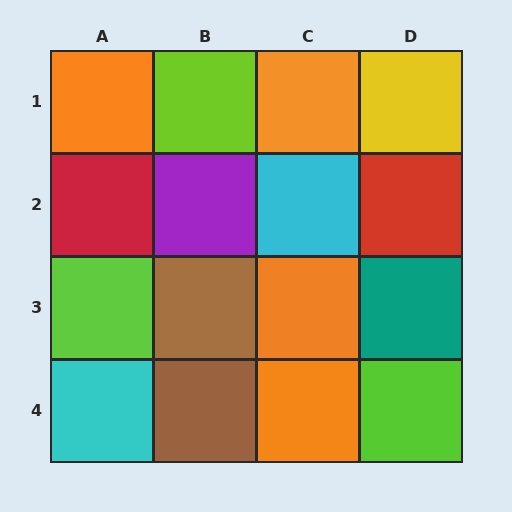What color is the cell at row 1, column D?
Yellow.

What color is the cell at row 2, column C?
Cyan.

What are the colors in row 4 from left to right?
Cyan, brown, orange, lime.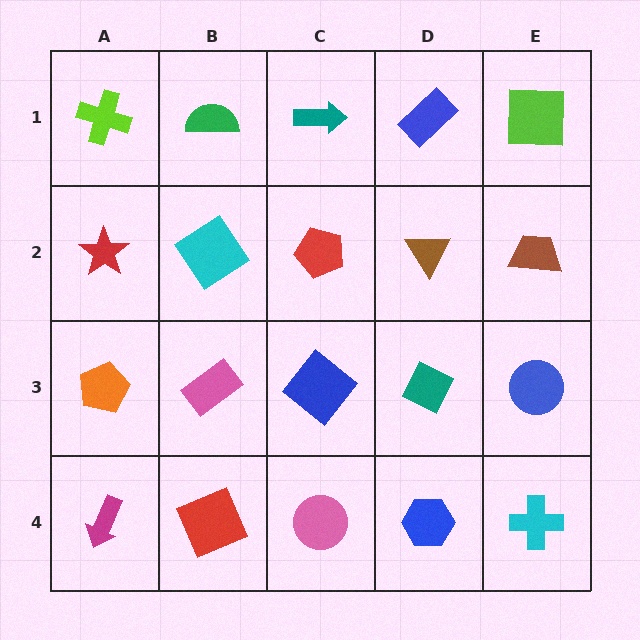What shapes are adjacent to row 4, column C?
A blue diamond (row 3, column C), a red square (row 4, column B), a blue hexagon (row 4, column D).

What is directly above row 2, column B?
A green semicircle.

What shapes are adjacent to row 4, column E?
A blue circle (row 3, column E), a blue hexagon (row 4, column D).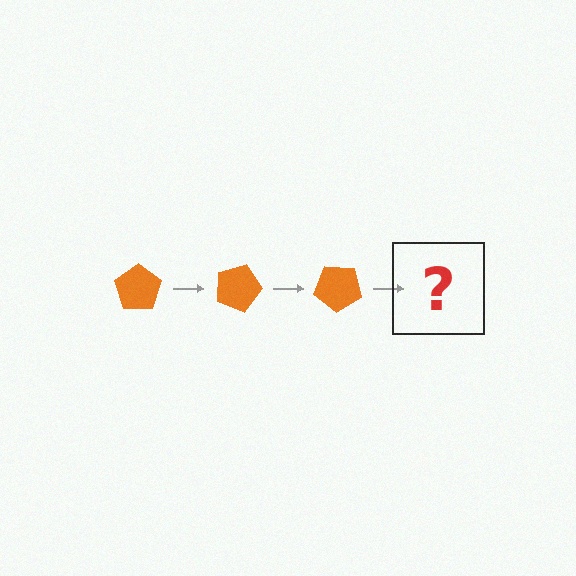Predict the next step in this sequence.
The next step is an orange pentagon rotated 60 degrees.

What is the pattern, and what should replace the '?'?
The pattern is that the pentagon rotates 20 degrees each step. The '?' should be an orange pentagon rotated 60 degrees.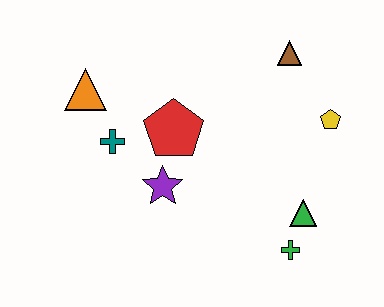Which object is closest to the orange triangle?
The teal cross is closest to the orange triangle.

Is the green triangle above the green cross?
Yes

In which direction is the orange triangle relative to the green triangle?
The orange triangle is to the left of the green triangle.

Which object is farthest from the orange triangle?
The green cross is farthest from the orange triangle.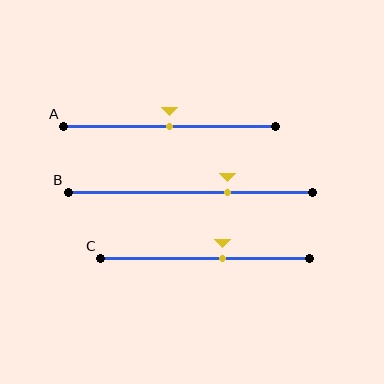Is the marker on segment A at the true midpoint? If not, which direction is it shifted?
Yes, the marker on segment A is at the true midpoint.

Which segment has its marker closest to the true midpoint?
Segment A has its marker closest to the true midpoint.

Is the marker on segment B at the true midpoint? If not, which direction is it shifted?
No, the marker on segment B is shifted to the right by about 15% of the segment length.